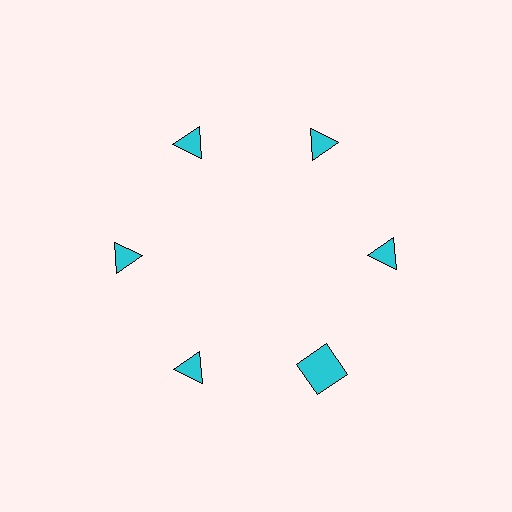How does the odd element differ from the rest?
It has a different shape: square instead of triangle.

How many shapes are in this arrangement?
There are 6 shapes arranged in a ring pattern.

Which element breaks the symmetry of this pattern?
The cyan square at roughly the 5 o'clock position breaks the symmetry. All other shapes are cyan triangles.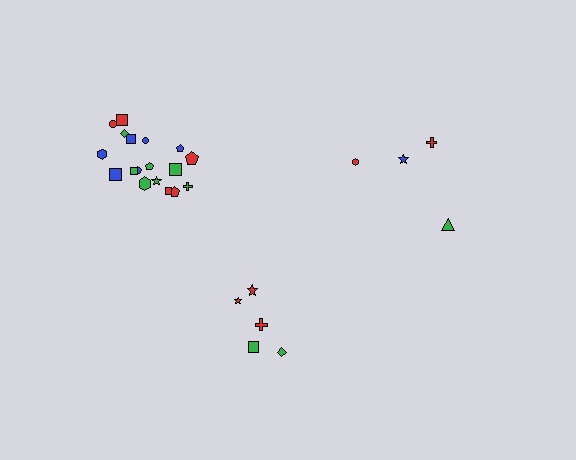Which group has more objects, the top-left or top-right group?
The top-left group.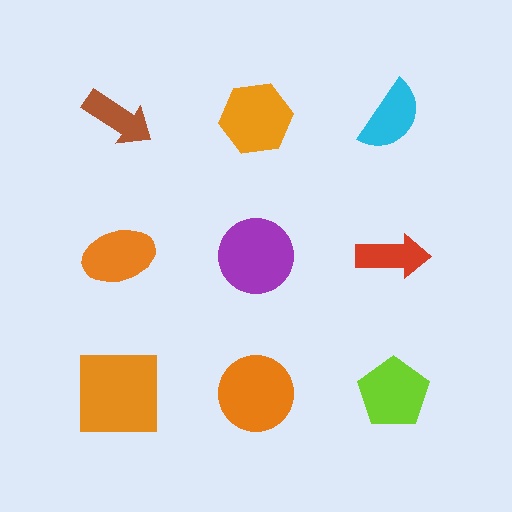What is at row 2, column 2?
A purple circle.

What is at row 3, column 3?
A lime pentagon.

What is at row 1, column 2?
An orange hexagon.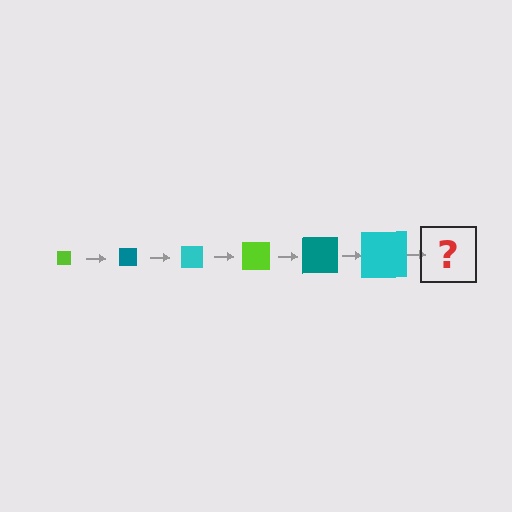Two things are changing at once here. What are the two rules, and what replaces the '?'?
The two rules are that the square grows larger each step and the color cycles through lime, teal, and cyan. The '?' should be a lime square, larger than the previous one.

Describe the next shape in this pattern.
It should be a lime square, larger than the previous one.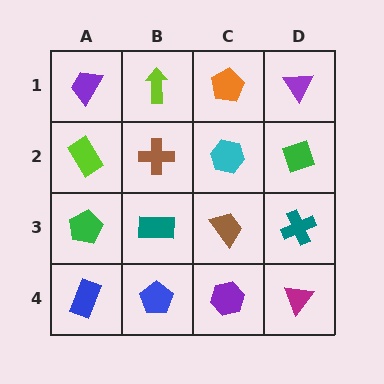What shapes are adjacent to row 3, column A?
A lime rectangle (row 2, column A), a blue rectangle (row 4, column A), a teal rectangle (row 3, column B).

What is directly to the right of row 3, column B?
A brown trapezoid.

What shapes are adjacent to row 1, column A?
A lime rectangle (row 2, column A), a lime arrow (row 1, column B).